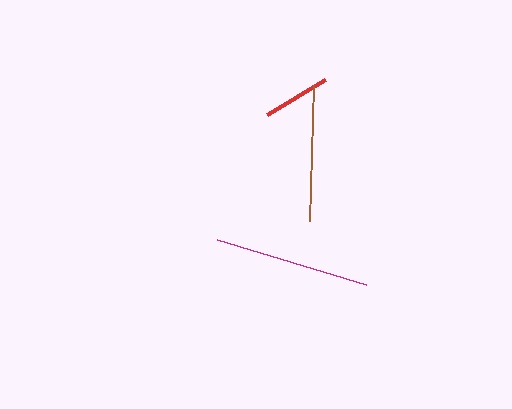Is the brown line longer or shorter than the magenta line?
The magenta line is longer than the brown line.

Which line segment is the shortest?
The red line is the shortest at approximately 68 pixels.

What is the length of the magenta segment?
The magenta segment is approximately 156 pixels long.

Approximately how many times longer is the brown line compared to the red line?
The brown line is approximately 2.0 times the length of the red line.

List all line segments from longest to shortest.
From longest to shortest: magenta, brown, red.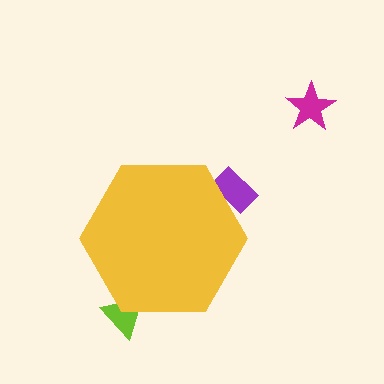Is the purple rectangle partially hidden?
Yes, the purple rectangle is partially hidden behind the yellow hexagon.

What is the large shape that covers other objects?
A yellow hexagon.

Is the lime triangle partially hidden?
Yes, the lime triangle is partially hidden behind the yellow hexagon.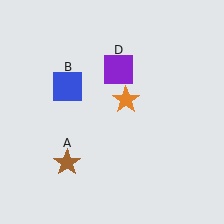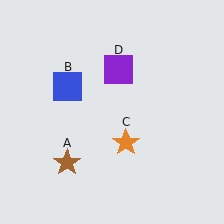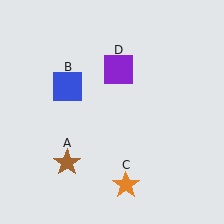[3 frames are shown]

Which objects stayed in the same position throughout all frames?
Brown star (object A) and blue square (object B) and purple square (object D) remained stationary.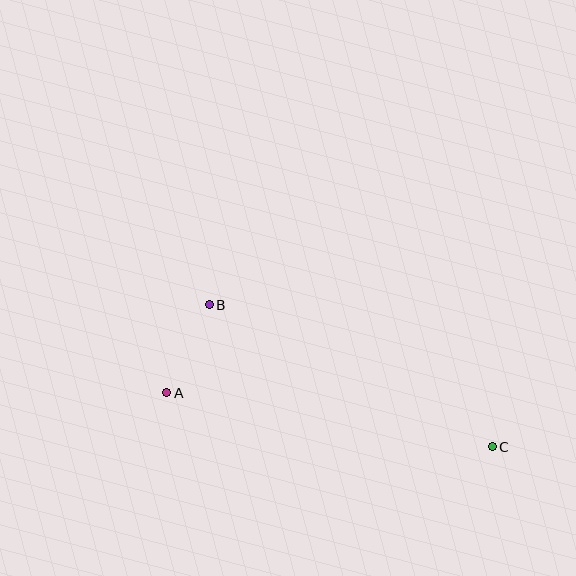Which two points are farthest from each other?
Points A and C are farthest from each other.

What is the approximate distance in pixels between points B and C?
The distance between B and C is approximately 317 pixels.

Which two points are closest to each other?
Points A and B are closest to each other.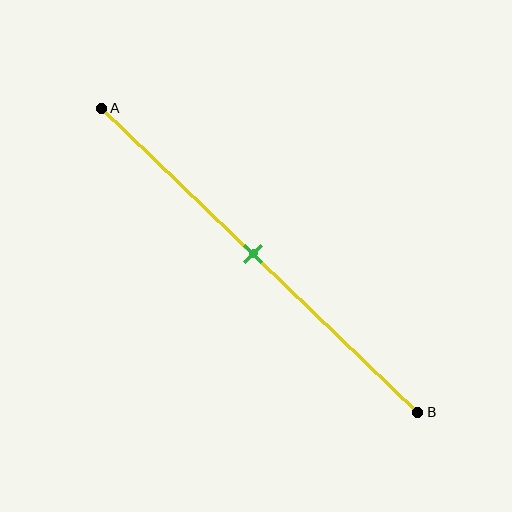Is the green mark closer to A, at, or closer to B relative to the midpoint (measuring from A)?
The green mark is approximately at the midpoint of segment AB.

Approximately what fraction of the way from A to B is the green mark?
The green mark is approximately 50% of the way from A to B.